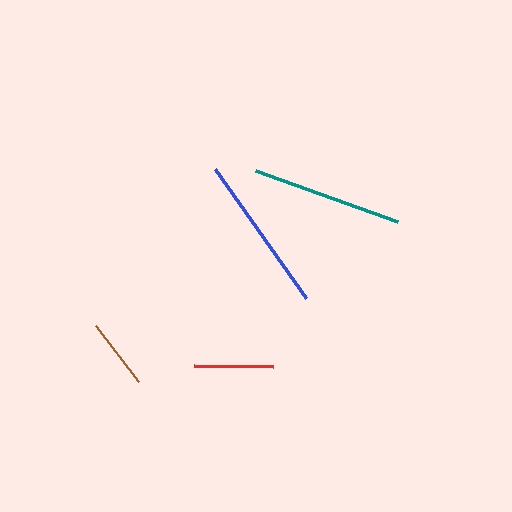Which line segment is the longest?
The blue line is the longest at approximately 158 pixels.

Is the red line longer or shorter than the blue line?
The blue line is longer than the red line.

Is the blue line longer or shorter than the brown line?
The blue line is longer than the brown line.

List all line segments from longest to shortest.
From longest to shortest: blue, teal, red, brown.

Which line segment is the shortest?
The brown line is the shortest at approximately 71 pixels.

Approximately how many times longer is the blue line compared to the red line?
The blue line is approximately 2.0 times the length of the red line.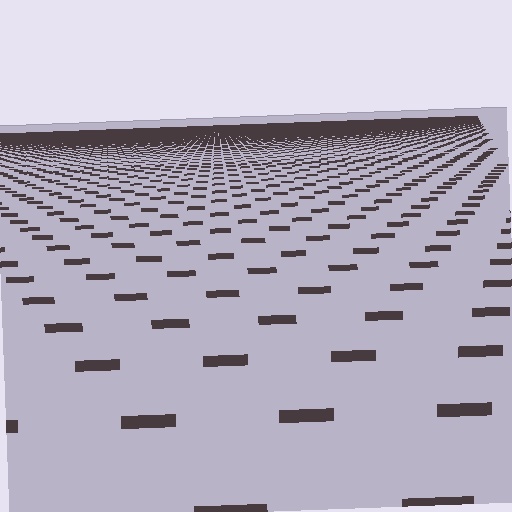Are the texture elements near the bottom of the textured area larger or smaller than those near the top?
Larger. Near the bottom, elements are closer to the viewer and appear at a bigger on-screen size.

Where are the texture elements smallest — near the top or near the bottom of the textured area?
Near the top.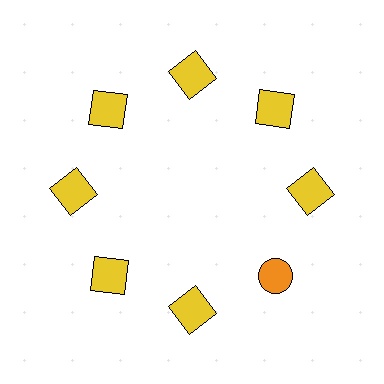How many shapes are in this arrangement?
There are 8 shapes arranged in a ring pattern.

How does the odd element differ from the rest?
It differs in both color (orange instead of yellow) and shape (circle instead of square).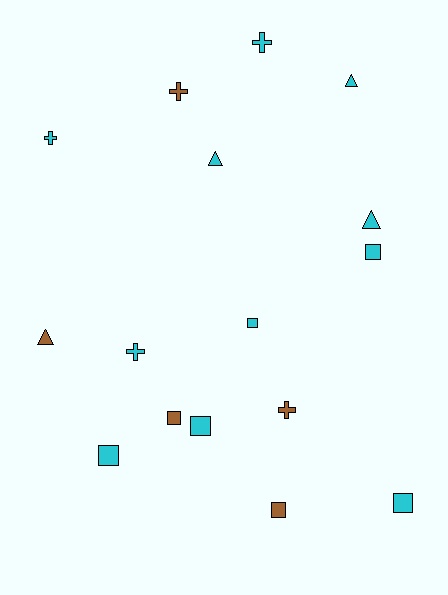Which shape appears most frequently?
Square, with 7 objects.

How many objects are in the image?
There are 16 objects.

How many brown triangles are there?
There is 1 brown triangle.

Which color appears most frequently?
Cyan, with 11 objects.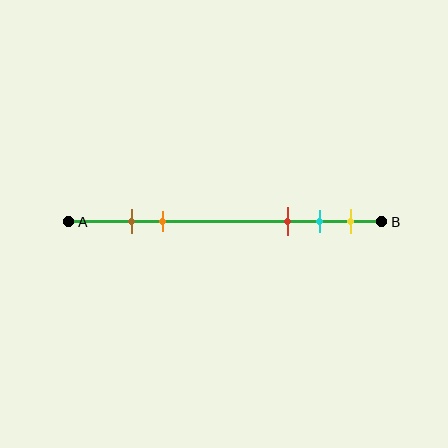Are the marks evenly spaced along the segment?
No, the marks are not evenly spaced.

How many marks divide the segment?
There are 5 marks dividing the segment.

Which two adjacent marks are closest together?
The brown and orange marks are the closest adjacent pair.